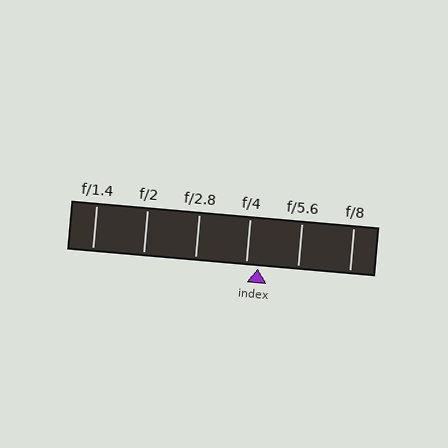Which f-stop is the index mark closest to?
The index mark is closest to f/4.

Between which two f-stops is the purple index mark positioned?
The index mark is between f/4 and f/5.6.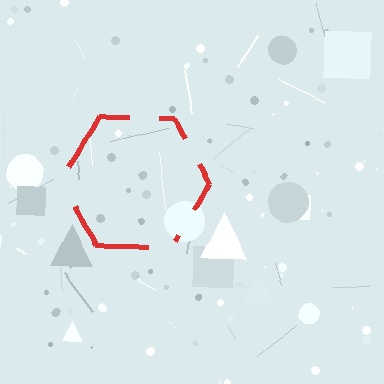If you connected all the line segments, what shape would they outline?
They would outline a hexagon.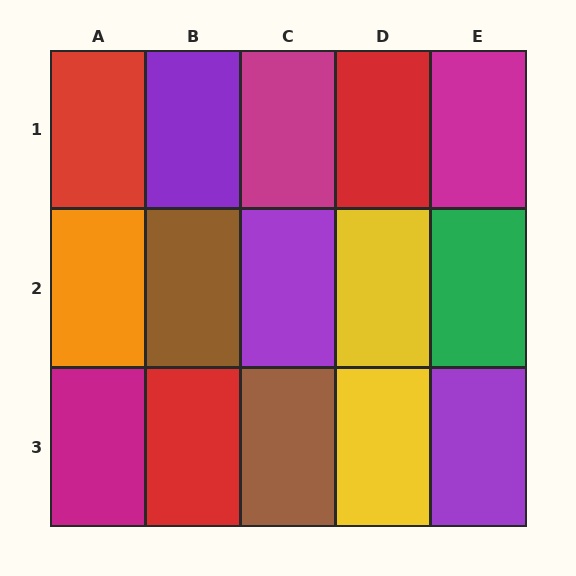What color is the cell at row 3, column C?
Brown.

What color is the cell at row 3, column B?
Red.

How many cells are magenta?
3 cells are magenta.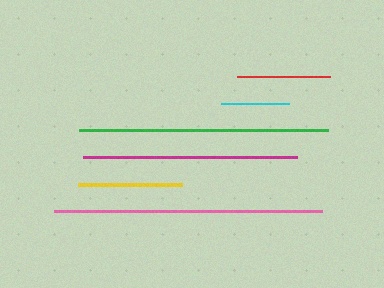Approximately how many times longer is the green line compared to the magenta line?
The green line is approximately 1.2 times the length of the magenta line.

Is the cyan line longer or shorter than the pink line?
The pink line is longer than the cyan line.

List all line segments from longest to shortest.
From longest to shortest: pink, green, magenta, yellow, red, cyan.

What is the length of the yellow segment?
The yellow segment is approximately 104 pixels long.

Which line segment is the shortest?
The cyan line is the shortest at approximately 68 pixels.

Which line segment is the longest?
The pink line is the longest at approximately 268 pixels.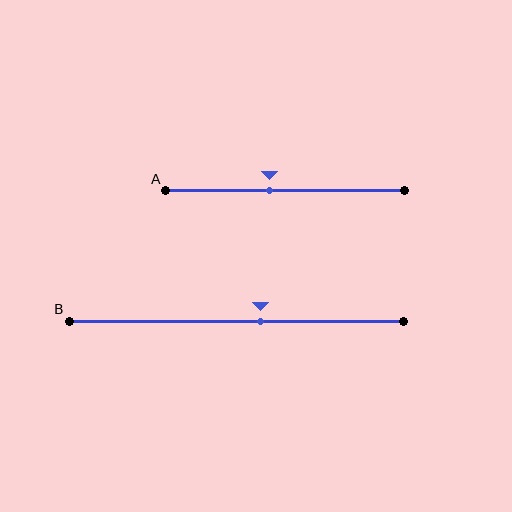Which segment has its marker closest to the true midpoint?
Segment A has its marker closest to the true midpoint.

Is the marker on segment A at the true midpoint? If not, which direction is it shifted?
No, the marker on segment A is shifted to the left by about 6% of the segment length.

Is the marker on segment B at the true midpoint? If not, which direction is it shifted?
No, the marker on segment B is shifted to the right by about 7% of the segment length.